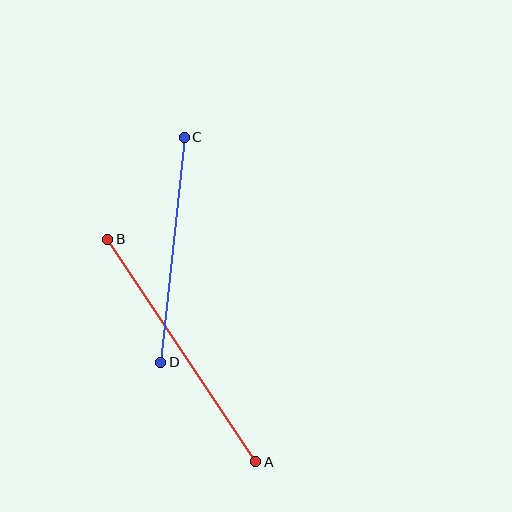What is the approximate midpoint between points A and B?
The midpoint is at approximately (182, 350) pixels.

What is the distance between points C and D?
The distance is approximately 226 pixels.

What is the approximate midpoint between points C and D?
The midpoint is at approximately (172, 250) pixels.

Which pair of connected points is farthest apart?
Points A and B are farthest apart.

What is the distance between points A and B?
The distance is approximately 267 pixels.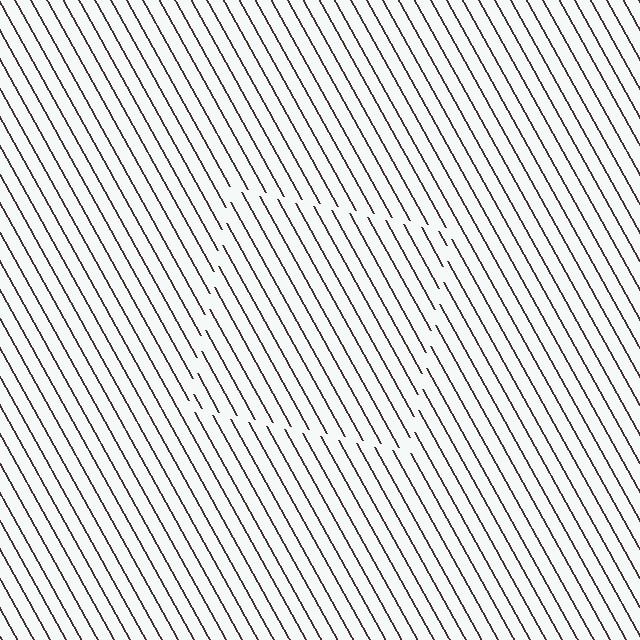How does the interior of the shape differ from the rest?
The interior of the shape contains the same grating, shifted by half a period — the contour is defined by the phase discontinuity where line-ends from the inner and outer gratings abut.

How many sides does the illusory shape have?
4 sides — the line-ends trace a square.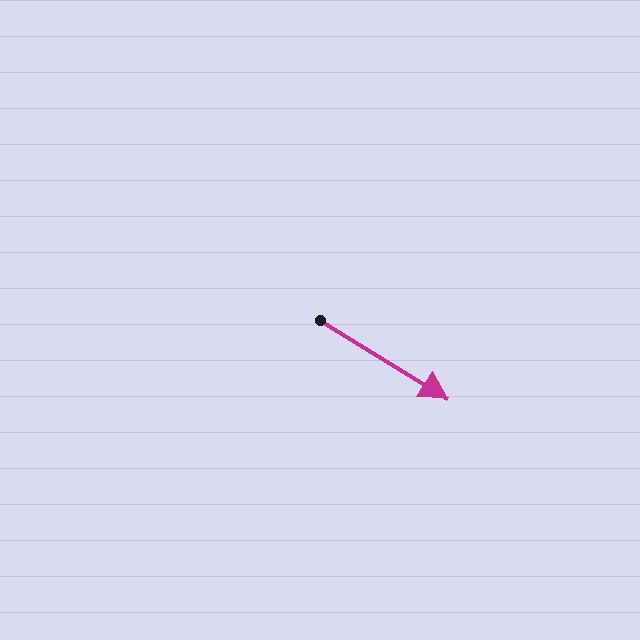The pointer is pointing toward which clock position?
Roughly 4 o'clock.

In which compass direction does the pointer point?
Southeast.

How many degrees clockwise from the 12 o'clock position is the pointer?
Approximately 122 degrees.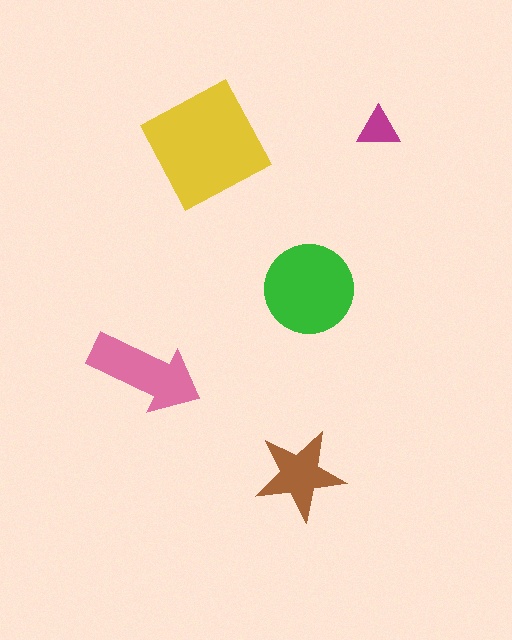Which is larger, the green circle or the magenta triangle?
The green circle.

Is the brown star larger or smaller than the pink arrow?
Smaller.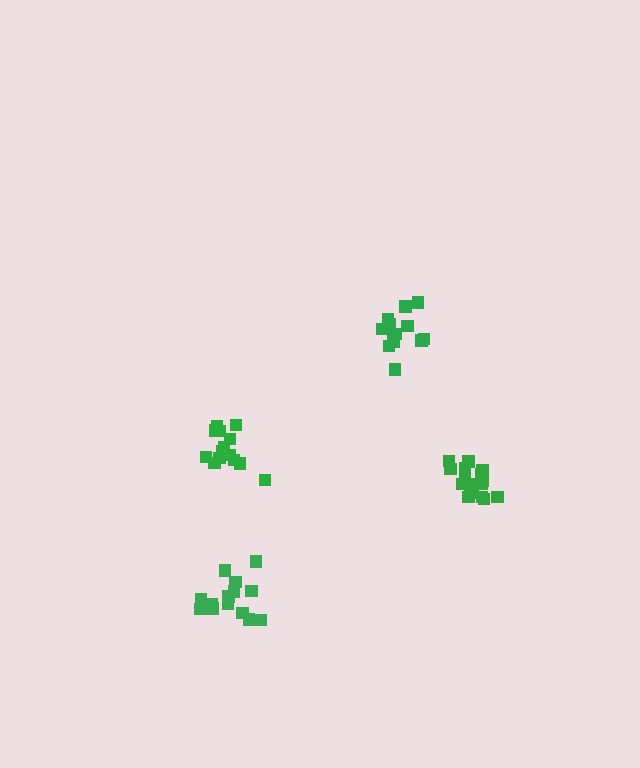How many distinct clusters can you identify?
There are 4 distinct clusters.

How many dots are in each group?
Group 1: 12 dots, Group 2: 17 dots, Group 3: 14 dots, Group 4: 14 dots (57 total).